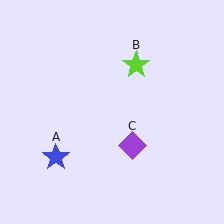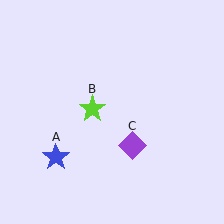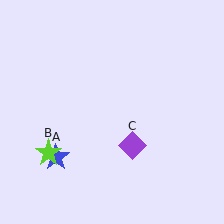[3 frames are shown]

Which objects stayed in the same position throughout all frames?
Blue star (object A) and purple diamond (object C) remained stationary.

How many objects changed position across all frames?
1 object changed position: lime star (object B).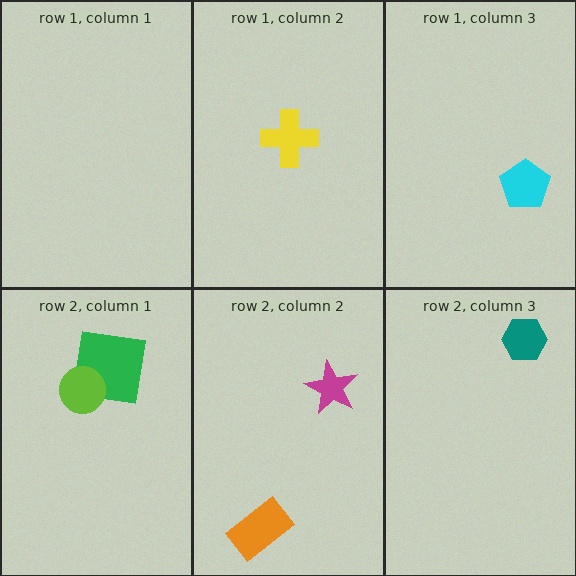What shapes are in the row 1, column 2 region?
The yellow cross.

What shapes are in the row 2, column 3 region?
The teal hexagon.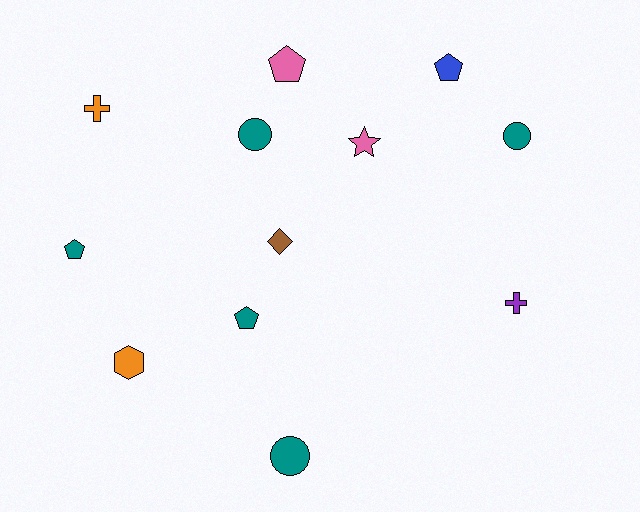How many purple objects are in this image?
There is 1 purple object.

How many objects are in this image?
There are 12 objects.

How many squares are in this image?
There are no squares.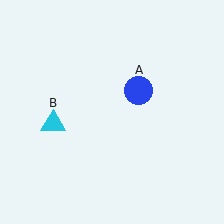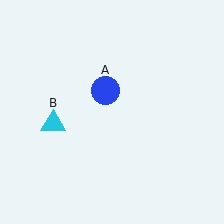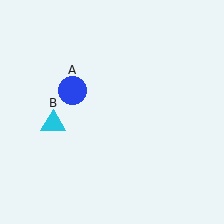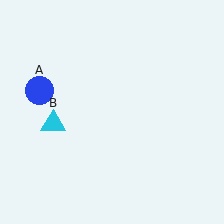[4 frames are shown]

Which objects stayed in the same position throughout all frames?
Cyan triangle (object B) remained stationary.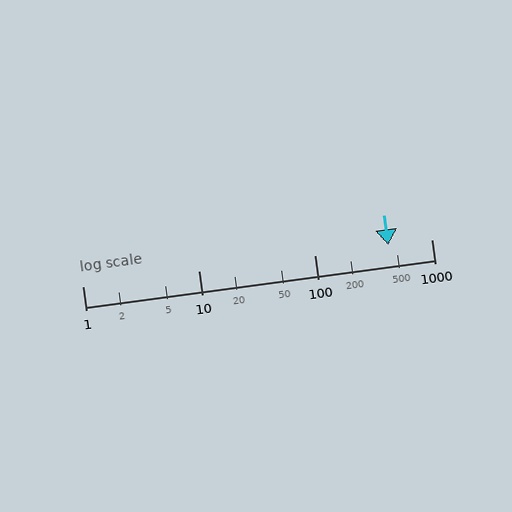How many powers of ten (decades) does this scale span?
The scale spans 3 decades, from 1 to 1000.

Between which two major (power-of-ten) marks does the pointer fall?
The pointer is between 100 and 1000.